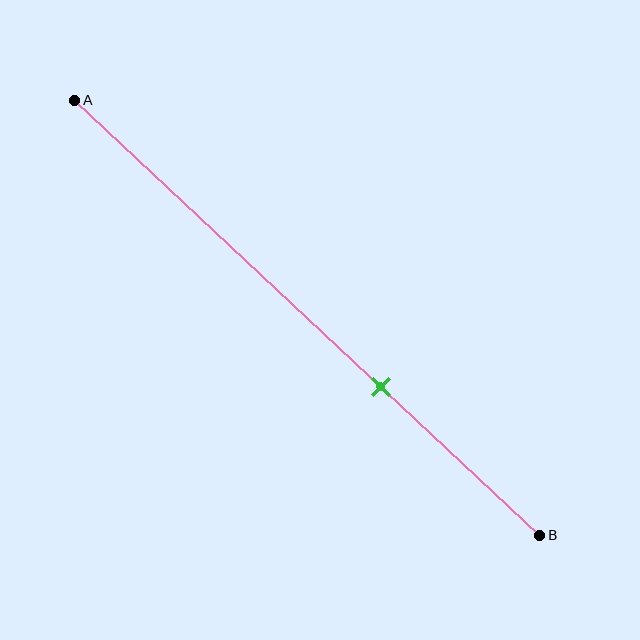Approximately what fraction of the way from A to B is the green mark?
The green mark is approximately 65% of the way from A to B.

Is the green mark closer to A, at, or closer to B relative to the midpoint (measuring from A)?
The green mark is closer to point B than the midpoint of segment AB.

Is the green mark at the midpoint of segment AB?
No, the mark is at about 65% from A, not at the 50% midpoint.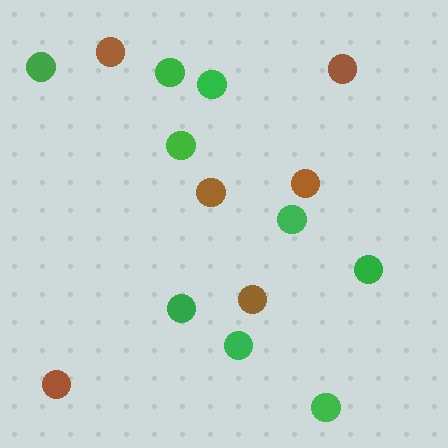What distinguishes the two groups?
There are 2 groups: one group of green circles (9) and one group of brown circles (6).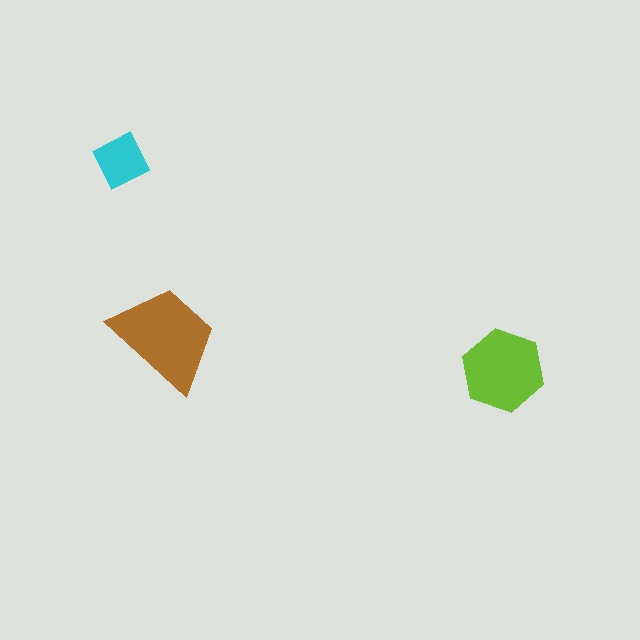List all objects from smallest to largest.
The cyan square, the lime hexagon, the brown trapezoid.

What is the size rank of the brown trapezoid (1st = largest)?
1st.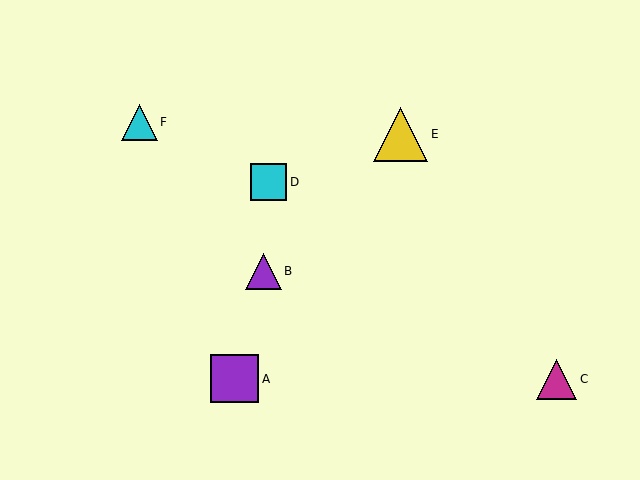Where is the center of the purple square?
The center of the purple square is at (235, 379).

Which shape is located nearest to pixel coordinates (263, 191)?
The cyan square (labeled D) at (269, 182) is nearest to that location.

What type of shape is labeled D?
Shape D is a cyan square.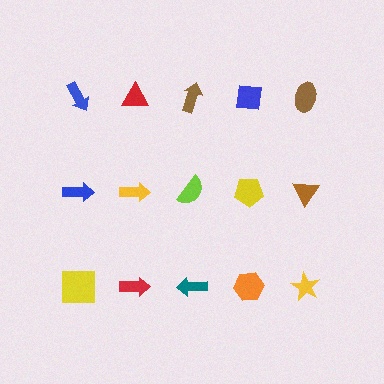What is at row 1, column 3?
A brown arrow.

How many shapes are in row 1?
5 shapes.